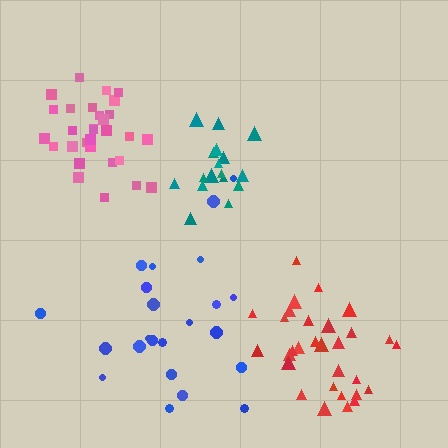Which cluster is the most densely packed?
Teal.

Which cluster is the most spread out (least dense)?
Blue.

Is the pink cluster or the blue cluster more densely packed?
Pink.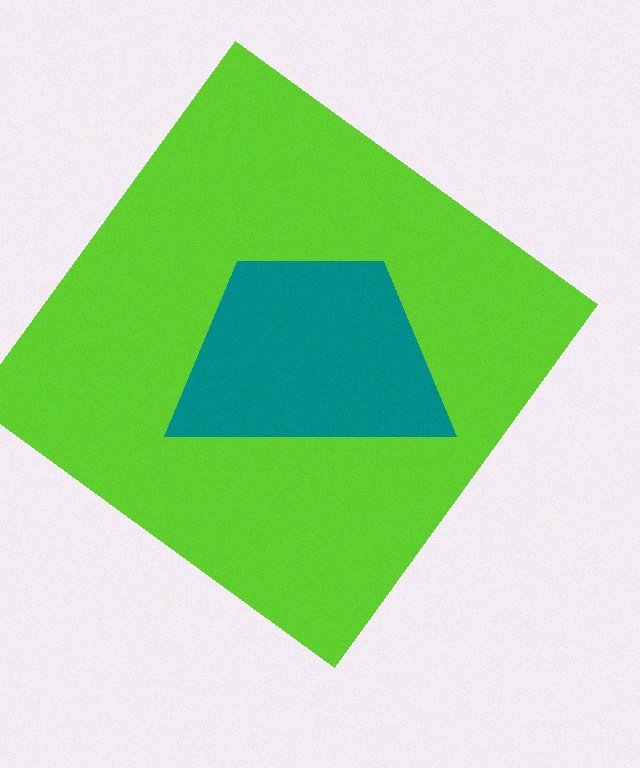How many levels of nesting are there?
2.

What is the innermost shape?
The teal trapezoid.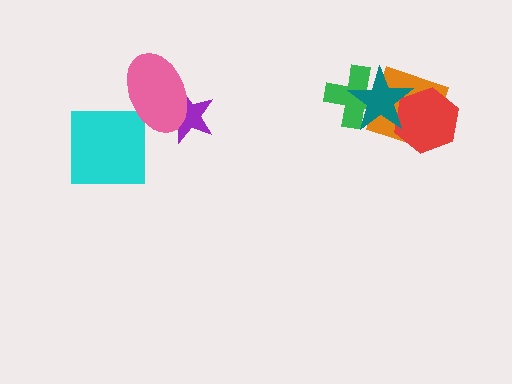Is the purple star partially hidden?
Yes, it is partially covered by another shape.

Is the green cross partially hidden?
Yes, it is partially covered by another shape.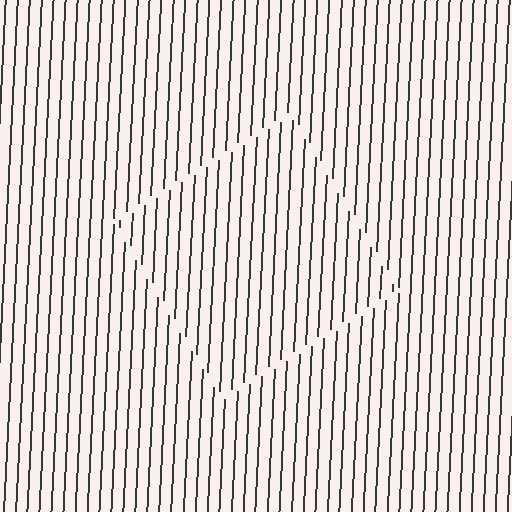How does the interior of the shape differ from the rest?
The interior of the shape contains the same grating, shifted by half a period — the contour is defined by the phase discontinuity where line-ends from the inner and outer gratings abut.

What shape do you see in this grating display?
An illusory square. The interior of the shape contains the same grating, shifted by half a period — the contour is defined by the phase discontinuity where line-ends from the inner and outer gratings abut.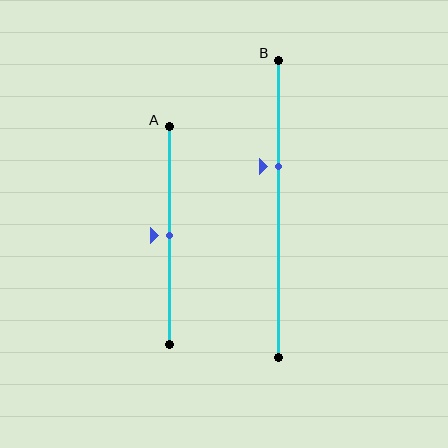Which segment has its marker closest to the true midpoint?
Segment A has its marker closest to the true midpoint.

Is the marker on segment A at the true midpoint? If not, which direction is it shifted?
Yes, the marker on segment A is at the true midpoint.